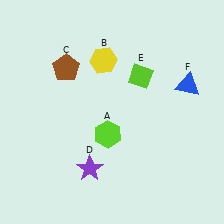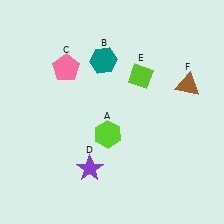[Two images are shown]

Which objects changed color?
B changed from yellow to teal. C changed from brown to pink. F changed from blue to brown.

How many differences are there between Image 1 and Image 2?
There are 3 differences between the two images.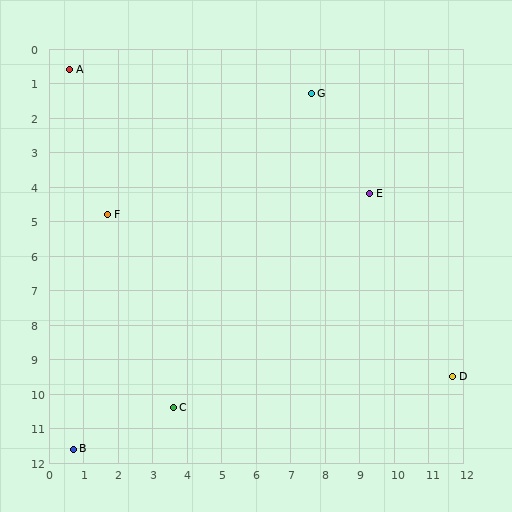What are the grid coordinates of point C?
Point C is at approximately (3.6, 10.4).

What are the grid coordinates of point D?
Point D is at approximately (11.7, 9.5).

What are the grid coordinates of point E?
Point E is at approximately (9.3, 4.2).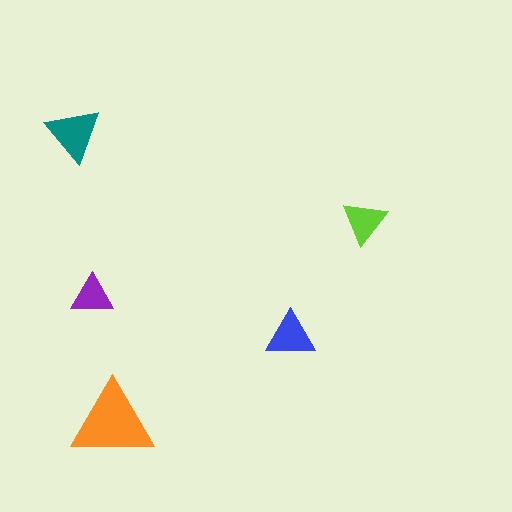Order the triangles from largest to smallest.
the orange one, the teal one, the blue one, the lime one, the purple one.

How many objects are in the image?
There are 5 objects in the image.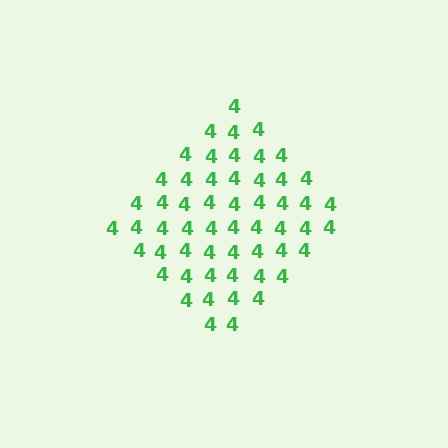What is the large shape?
The large shape is a diamond.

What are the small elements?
The small elements are digit 4's.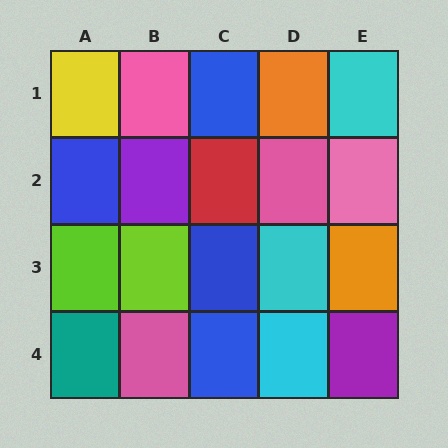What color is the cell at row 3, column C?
Blue.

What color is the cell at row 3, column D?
Cyan.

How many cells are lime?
2 cells are lime.